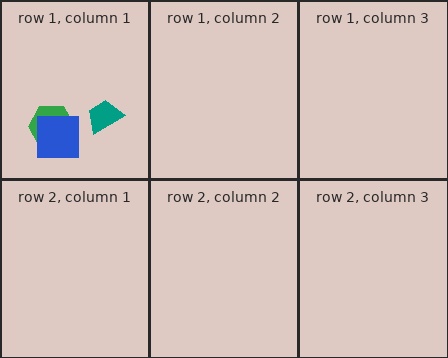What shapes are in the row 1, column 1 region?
The green hexagon, the blue square, the teal trapezoid.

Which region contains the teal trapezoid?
The row 1, column 1 region.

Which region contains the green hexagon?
The row 1, column 1 region.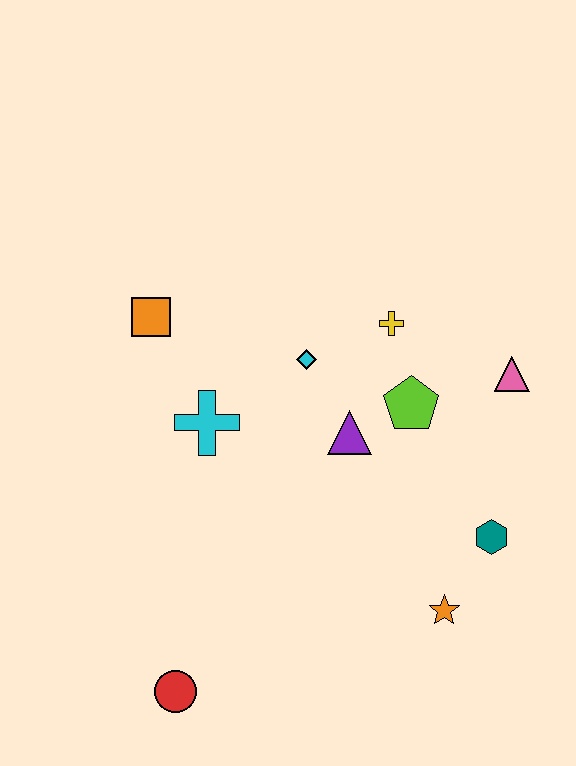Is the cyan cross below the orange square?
Yes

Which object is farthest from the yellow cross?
The red circle is farthest from the yellow cross.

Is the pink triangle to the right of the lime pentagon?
Yes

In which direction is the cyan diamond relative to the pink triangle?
The cyan diamond is to the left of the pink triangle.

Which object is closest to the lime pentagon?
The purple triangle is closest to the lime pentagon.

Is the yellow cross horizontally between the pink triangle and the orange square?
Yes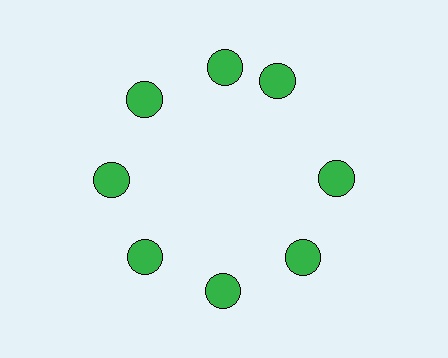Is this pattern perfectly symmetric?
No. The 8 green circles are arranged in a ring, but one element near the 2 o'clock position is rotated out of alignment along the ring, breaking the 8-fold rotational symmetry.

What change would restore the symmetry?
The symmetry would be restored by rotating it back into even spacing with its neighbors so that all 8 circles sit at equal angles and equal distance from the center.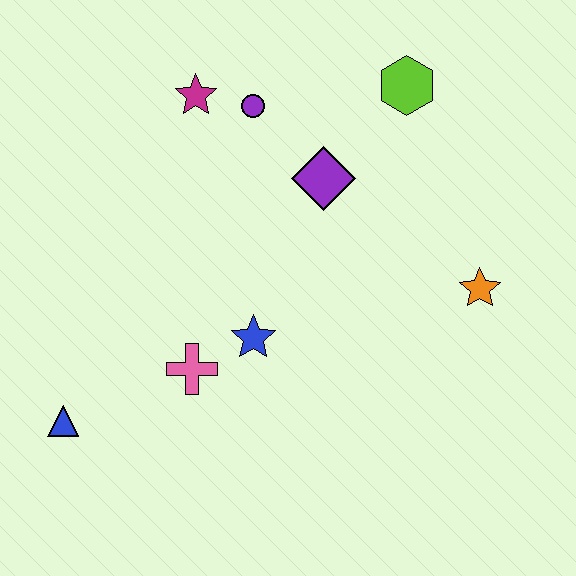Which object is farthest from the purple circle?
The blue triangle is farthest from the purple circle.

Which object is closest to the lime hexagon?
The purple diamond is closest to the lime hexagon.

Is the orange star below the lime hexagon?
Yes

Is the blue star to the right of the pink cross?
Yes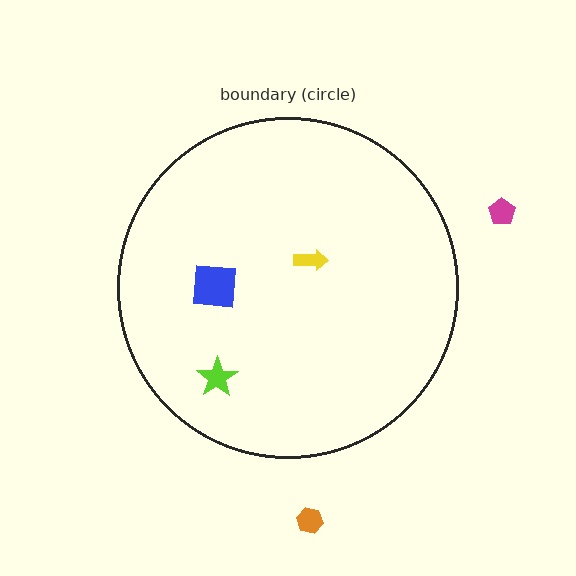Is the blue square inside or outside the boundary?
Inside.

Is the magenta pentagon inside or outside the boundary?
Outside.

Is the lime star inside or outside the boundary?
Inside.